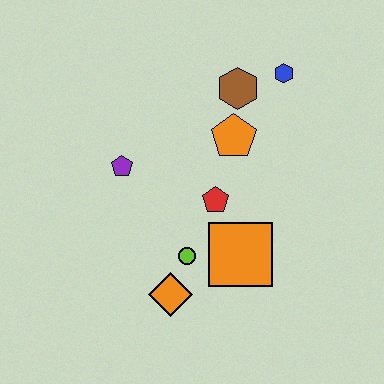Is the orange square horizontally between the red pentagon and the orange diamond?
No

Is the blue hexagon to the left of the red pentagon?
No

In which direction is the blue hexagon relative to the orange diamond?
The blue hexagon is above the orange diamond.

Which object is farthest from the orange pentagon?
The orange diamond is farthest from the orange pentagon.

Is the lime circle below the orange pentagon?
Yes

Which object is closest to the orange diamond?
The lime circle is closest to the orange diamond.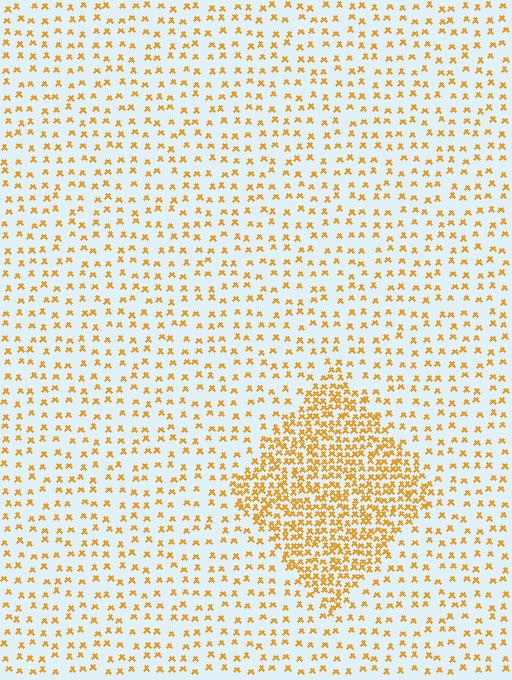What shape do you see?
I see a diamond.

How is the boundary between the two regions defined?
The boundary is defined by a change in element density (approximately 2.8x ratio). All elements are the same color, size, and shape.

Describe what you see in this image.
The image contains small orange elements arranged at two different densities. A diamond-shaped region is visible where the elements are more densely packed than the surrounding area.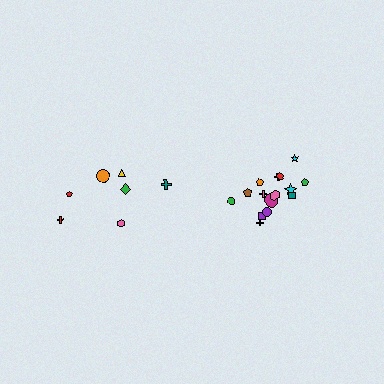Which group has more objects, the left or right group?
The right group.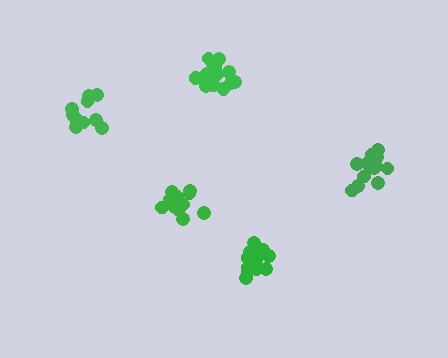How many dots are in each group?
Group 1: 14 dots, Group 2: 13 dots, Group 3: 16 dots, Group 4: 10 dots, Group 5: 15 dots (68 total).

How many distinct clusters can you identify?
There are 5 distinct clusters.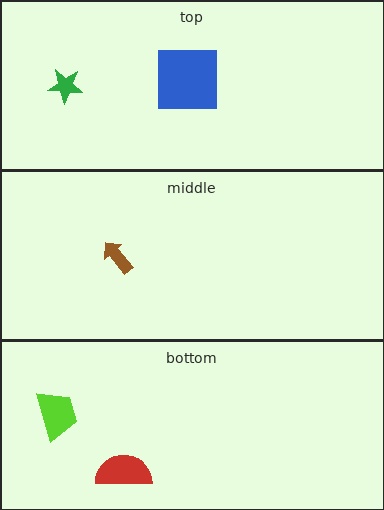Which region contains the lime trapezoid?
The bottom region.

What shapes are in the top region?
The blue square, the green star.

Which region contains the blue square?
The top region.